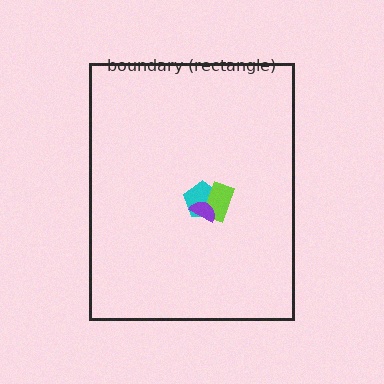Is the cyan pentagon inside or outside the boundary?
Inside.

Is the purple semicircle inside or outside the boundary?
Inside.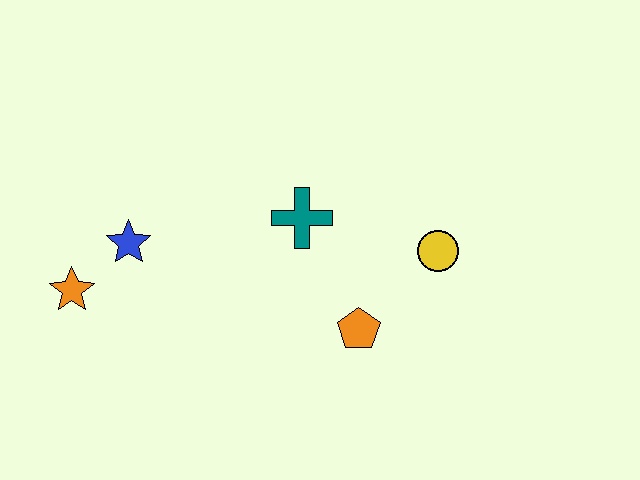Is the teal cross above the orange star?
Yes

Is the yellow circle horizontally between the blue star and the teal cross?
No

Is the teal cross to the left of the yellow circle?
Yes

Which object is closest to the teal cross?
The orange pentagon is closest to the teal cross.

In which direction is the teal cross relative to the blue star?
The teal cross is to the right of the blue star.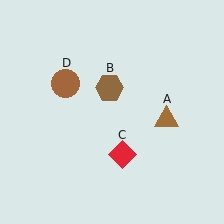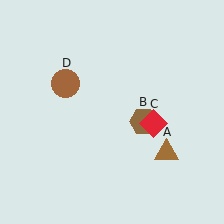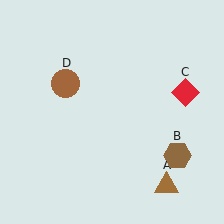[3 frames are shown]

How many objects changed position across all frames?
3 objects changed position: brown triangle (object A), brown hexagon (object B), red diamond (object C).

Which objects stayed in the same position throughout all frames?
Brown circle (object D) remained stationary.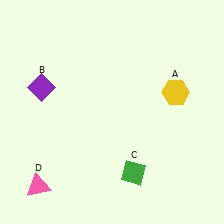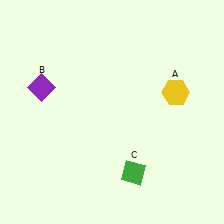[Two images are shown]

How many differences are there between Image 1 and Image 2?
There is 1 difference between the two images.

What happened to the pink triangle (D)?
The pink triangle (D) was removed in Image 2. It was in the bottom-left area of Image 1.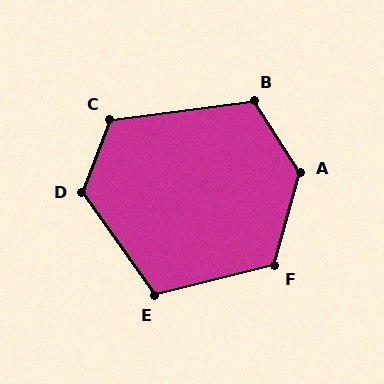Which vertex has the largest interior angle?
A, at approximately 131 degrees.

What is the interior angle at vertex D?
Approximately 124 degrees (obtuse).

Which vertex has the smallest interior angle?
E, at approximately 111 degrees.